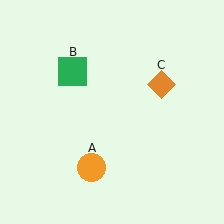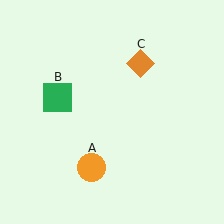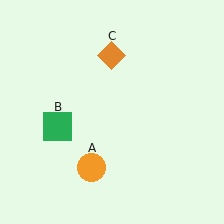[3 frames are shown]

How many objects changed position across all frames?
2 objects changed position: green square (object B), orange diamond (object C).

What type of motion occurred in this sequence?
The green square (object B), orange diamond (object C) rotated counterclockwise around the center of the scene.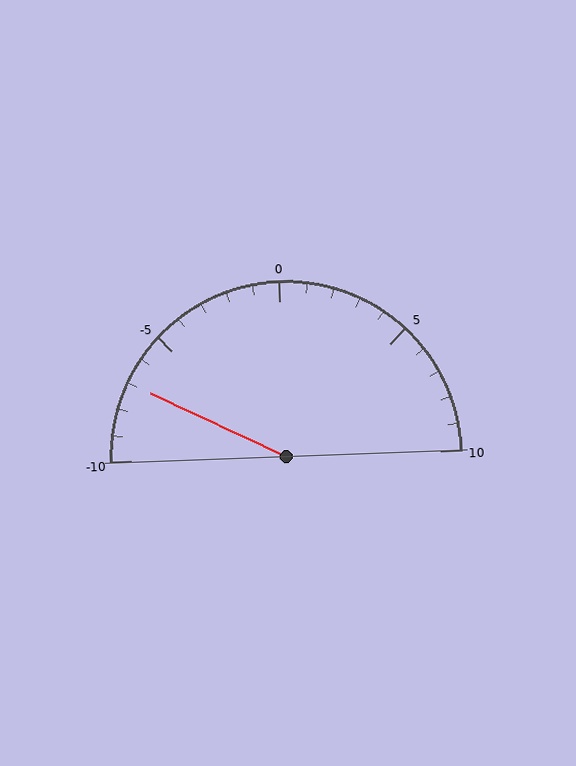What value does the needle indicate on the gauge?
The needle indicates approximately -7.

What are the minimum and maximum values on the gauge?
The gauge ranges from -10 to 10.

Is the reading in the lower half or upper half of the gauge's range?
The reading is in the lower half of the range (-10 to 10).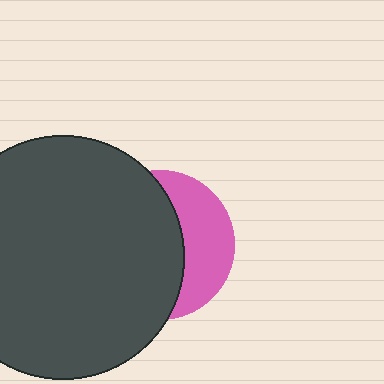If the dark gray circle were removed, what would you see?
You would see the complete pink circle.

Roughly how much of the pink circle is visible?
A small part of it is visible (roughly 36%).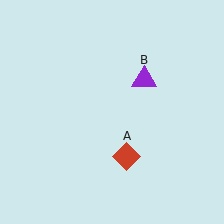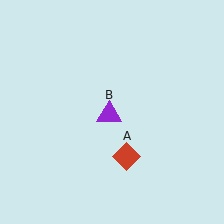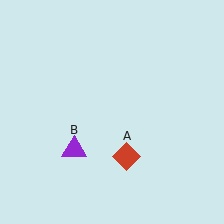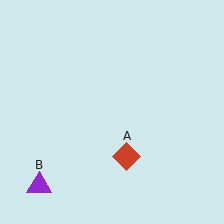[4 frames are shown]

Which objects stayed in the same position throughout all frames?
Red diamond (object A) remained stationary.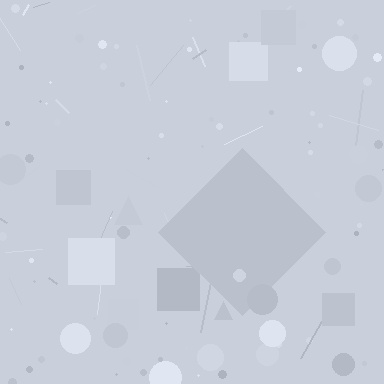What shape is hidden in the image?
A diamond is hidden in the image.